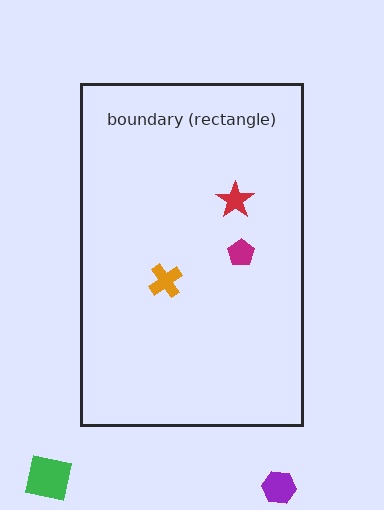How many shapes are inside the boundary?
3 inside, 2 outside.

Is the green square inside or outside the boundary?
Outside.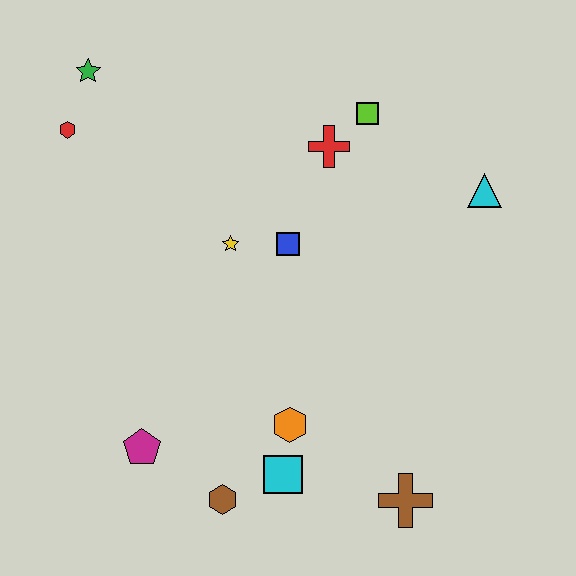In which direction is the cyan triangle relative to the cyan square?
The cyan triangle is above the cyan square.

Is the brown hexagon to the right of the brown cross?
No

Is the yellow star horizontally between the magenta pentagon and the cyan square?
Yes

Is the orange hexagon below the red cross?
Yes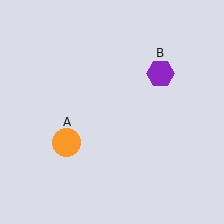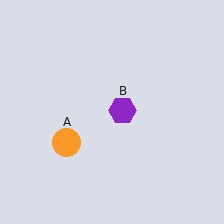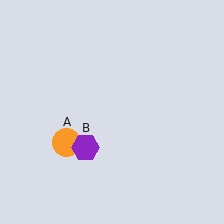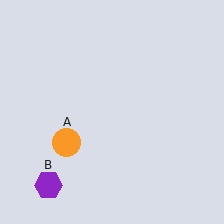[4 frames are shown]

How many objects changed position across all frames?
1 object changed position: purple hexagon (object B).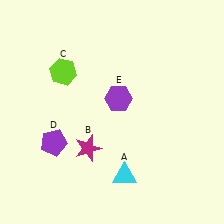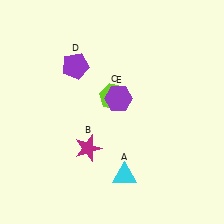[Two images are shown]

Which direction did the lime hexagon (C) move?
The lime hexagon (C) moved right.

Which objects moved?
The objects that moved are: the lime hexagon (C), the purple pentagon (D).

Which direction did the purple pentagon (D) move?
The purple pentagon (D) moved up.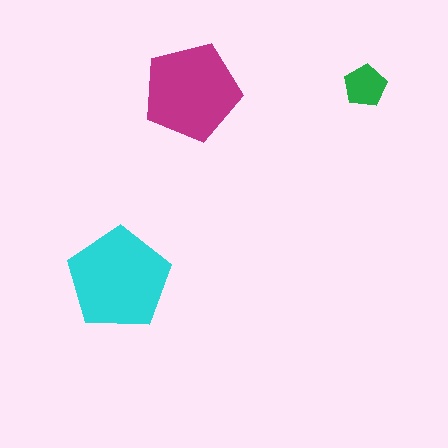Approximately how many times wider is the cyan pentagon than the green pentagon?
About 2.5 times wider.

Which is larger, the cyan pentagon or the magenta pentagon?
The cyan one.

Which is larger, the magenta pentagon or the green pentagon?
The magenta one.